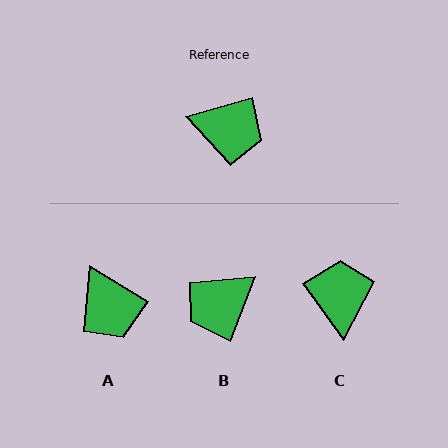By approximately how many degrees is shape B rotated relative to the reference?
Approximately 127 degrees clockwise.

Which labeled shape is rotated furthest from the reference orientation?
B, about 127 degrees away.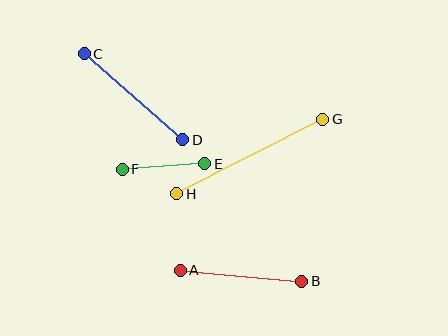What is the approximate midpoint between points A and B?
The midpoint is at approximately (241, 276) pixels.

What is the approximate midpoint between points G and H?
The midpoint is at approximately (250, 157) pixels.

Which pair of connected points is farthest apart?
Points G and H are farthest apart.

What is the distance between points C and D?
The distance is approximately 131 pixels.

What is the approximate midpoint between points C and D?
The midpoint is at approximately (134, 97) pixels.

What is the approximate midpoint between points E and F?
The midpoint is at approximately (163, 166) pixels.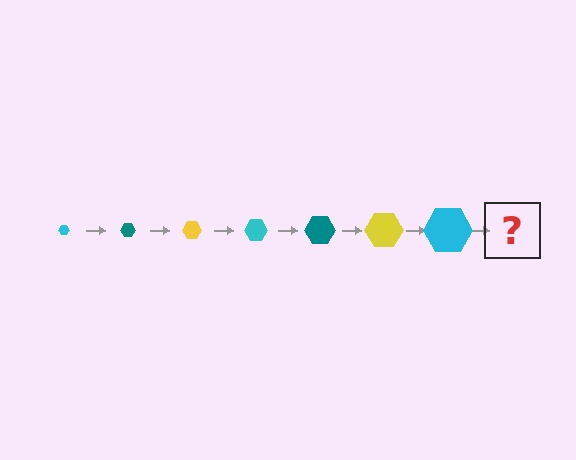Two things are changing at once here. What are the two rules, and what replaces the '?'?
The two rules are that the hexagon grows larger each step and the color cycles through cyan, teal, and yellow. The '?' should be a teal hexagon, larger than the previous one.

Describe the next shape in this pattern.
It should be a teal hexagon, larger than the previous one.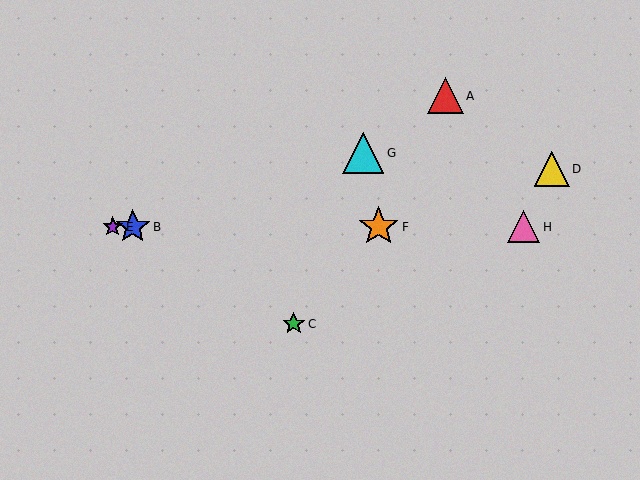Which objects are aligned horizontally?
Objects B, E, F, H are aligned horizontally.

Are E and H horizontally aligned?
Yes, both are at y≈227.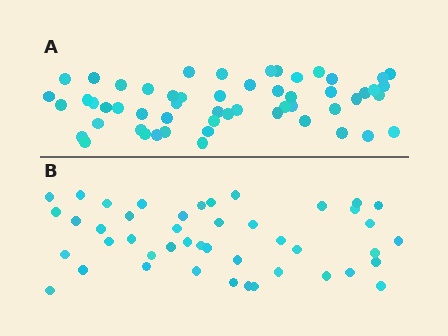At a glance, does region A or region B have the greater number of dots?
Region A (the top region) has more dots.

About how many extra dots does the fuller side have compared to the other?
Region A has roughly 10 or so more dots than region B.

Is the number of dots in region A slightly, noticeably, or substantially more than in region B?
Region A has only slightly more — the two regions are fairly close. The ratio is roughly 1.2 to 1.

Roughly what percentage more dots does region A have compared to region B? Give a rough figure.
About 20% more.